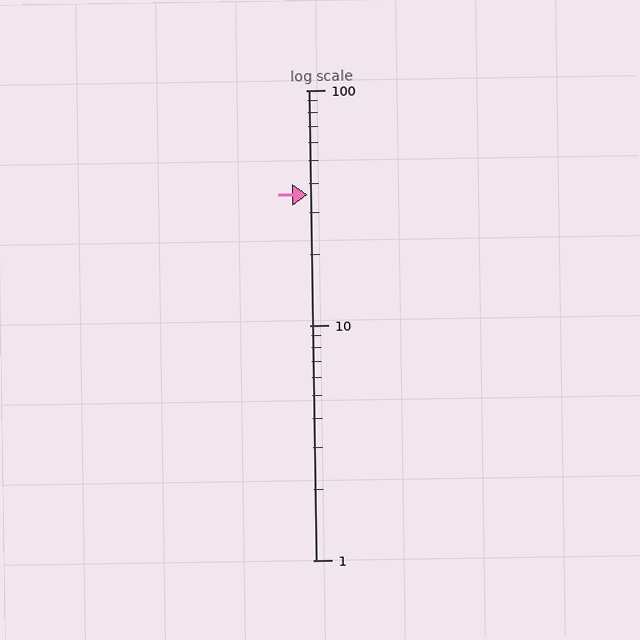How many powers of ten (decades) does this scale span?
The scale spans 2 decades, from 1 to 100.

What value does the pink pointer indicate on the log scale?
The pointer indicates approximately 36.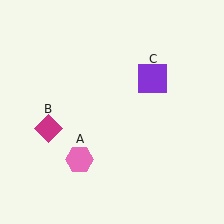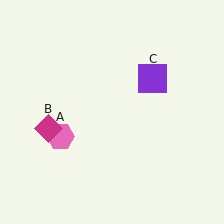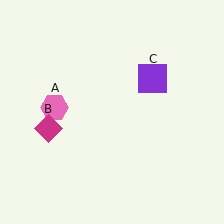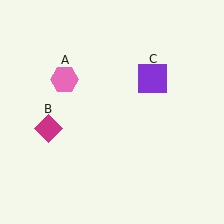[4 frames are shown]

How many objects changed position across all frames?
1 object changed position: pink hexagon (object A).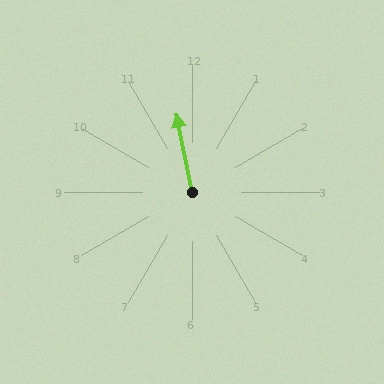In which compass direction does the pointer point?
North.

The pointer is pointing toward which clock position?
Roughly 12 o'clock.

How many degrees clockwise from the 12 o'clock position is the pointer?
Approximately 349 degrees.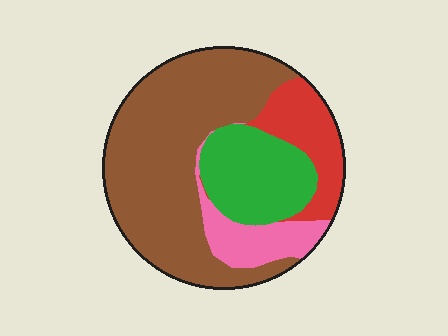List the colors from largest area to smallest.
From largest to smallest: brown, green, red, pink.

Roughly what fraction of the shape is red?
Red takes up about one eighth (1/8) of the shape.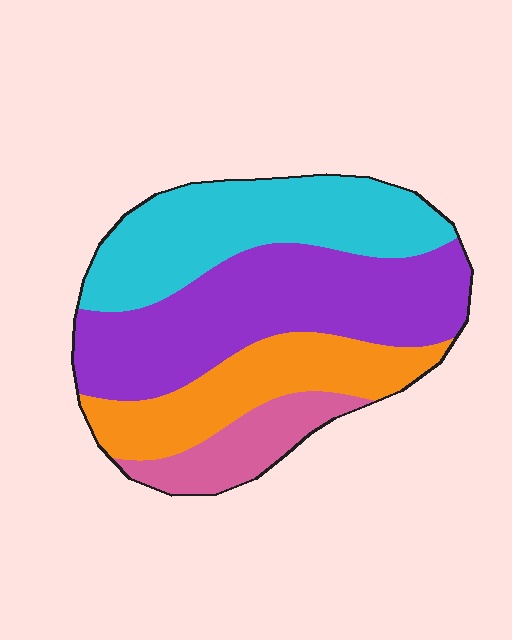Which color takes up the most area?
Purple, at roughly 40%.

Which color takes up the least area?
Pink, at roughly 10%.